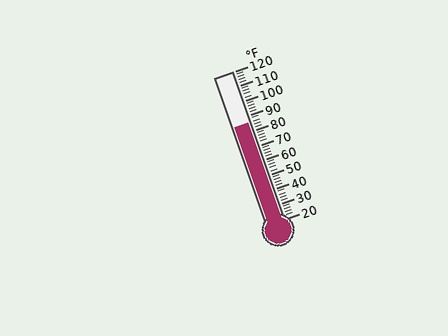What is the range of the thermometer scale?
The thermometer scale ranges from 20°F to 120°F.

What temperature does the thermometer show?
The thermometer shows approximately 86°F.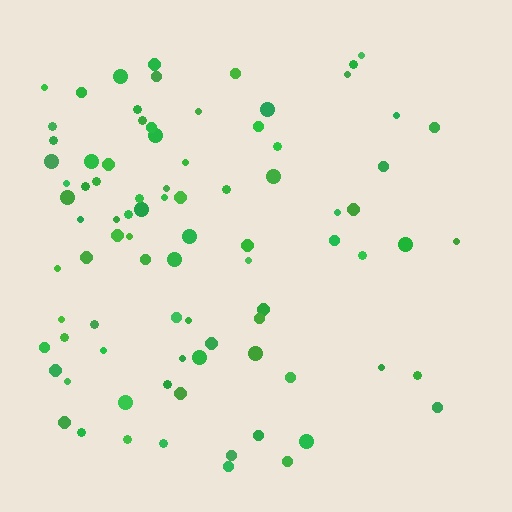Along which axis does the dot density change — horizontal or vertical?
Horizontal.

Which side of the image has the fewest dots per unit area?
The right.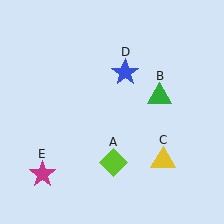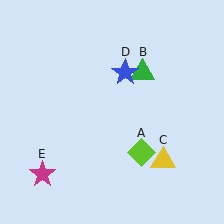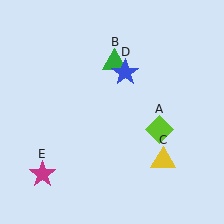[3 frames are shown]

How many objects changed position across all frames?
2 objects changed position: lime diamond (object A), green triangle (object B).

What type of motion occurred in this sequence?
The lime diamond (object A), green triangle (object B) rotated counterclockwise around the center of the scene.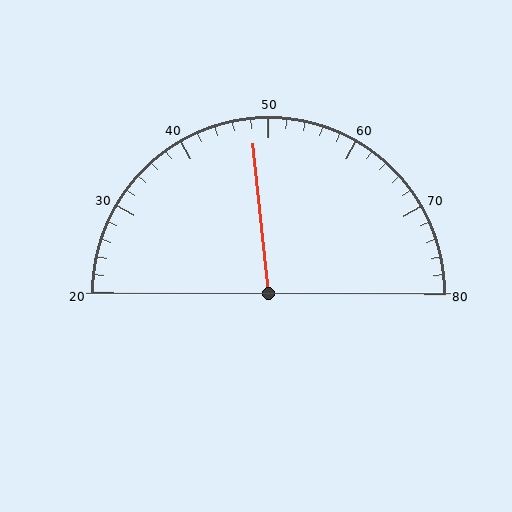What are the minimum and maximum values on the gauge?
The gauge ranges from 20 to 80.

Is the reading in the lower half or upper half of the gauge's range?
The reading is in the lower half of the range (20 to 80).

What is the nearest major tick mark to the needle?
The nearest major tick mark is 50.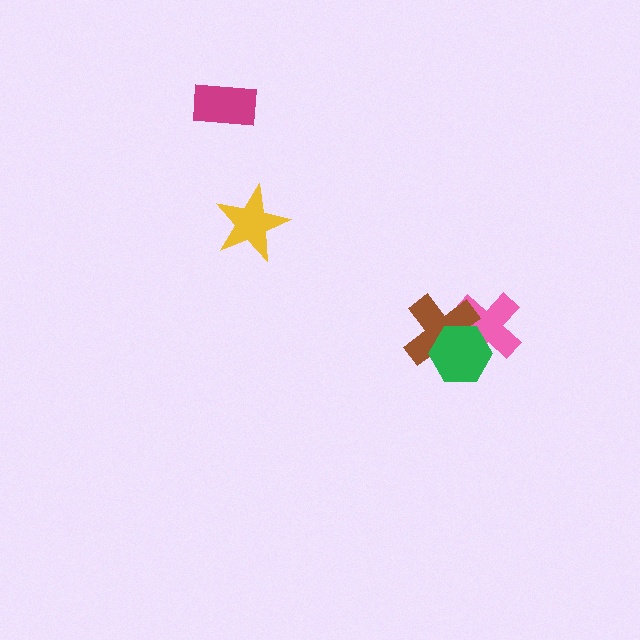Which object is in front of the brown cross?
The green hexagon is in front of the brown cross.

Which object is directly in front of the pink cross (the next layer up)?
The brown cross is directly in front of the pink cross.